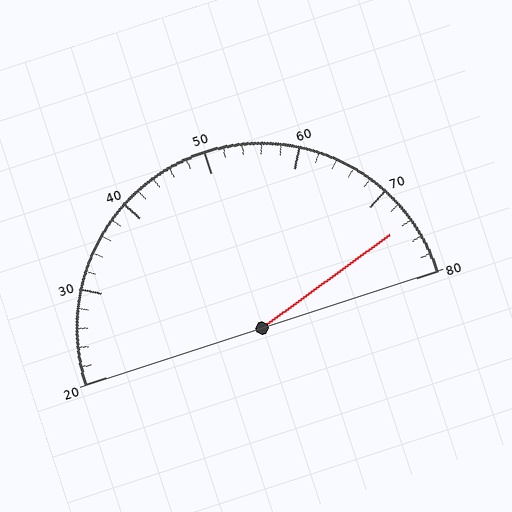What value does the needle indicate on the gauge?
The needle indicates approximately 74.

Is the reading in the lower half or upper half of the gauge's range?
The reading is in the upper half of the range (20 to 80).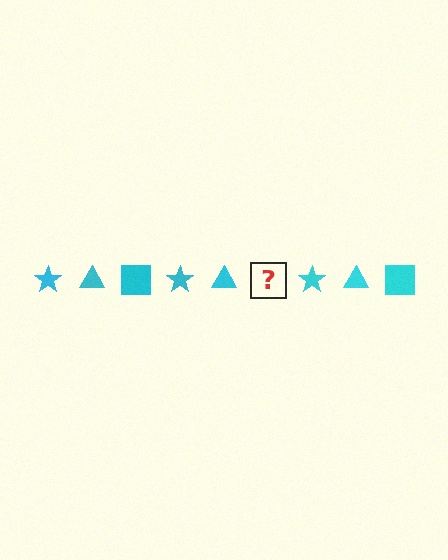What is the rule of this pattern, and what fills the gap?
The rule is that the pattern cycles through star, triangle, square shapes in cyan. The gap should be filled with a cyan square.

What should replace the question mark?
The question mark should be replaced with a cyan square.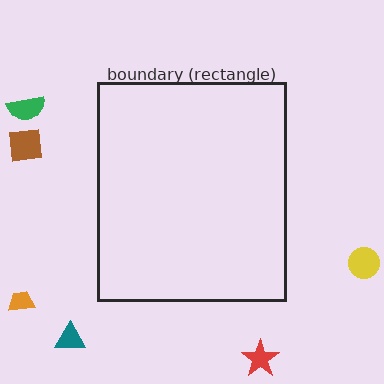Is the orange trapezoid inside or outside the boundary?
Outside.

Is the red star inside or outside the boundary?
Outside.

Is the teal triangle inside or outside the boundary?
Outside.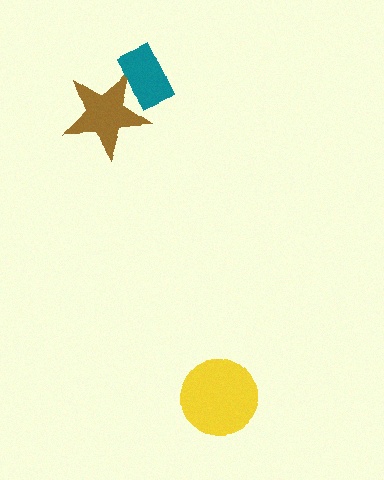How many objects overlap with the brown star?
1 object overlaps with the brown star.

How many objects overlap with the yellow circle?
0 objects overlap with the yellow circle.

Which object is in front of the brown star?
The teal rectangle is in front of the brown star.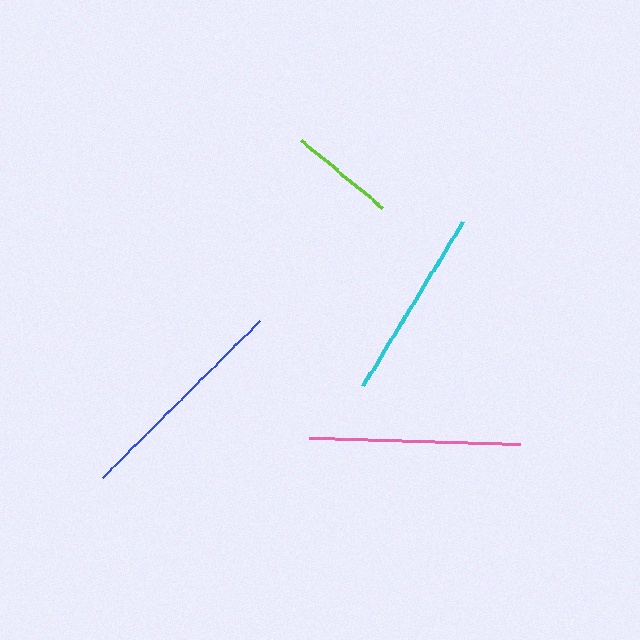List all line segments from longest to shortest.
From longest to shortest: blue, pink, cyan, lime.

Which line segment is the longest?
The blue line is the longest at approximately 221 pixels.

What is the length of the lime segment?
The lime segment is approximately 105 pixels long.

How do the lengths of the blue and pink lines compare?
The blue and pink lines are approximately the same length.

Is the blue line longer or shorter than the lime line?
The blue line is longer than the lime line.